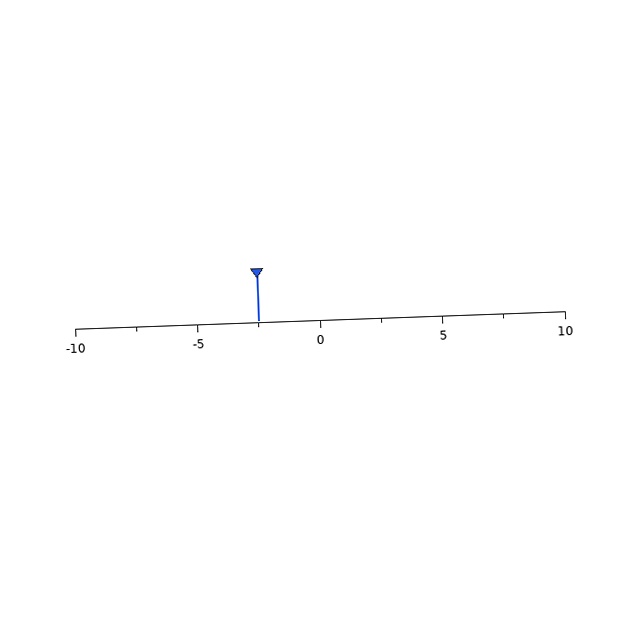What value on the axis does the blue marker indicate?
The marker indicates approximately -2.5.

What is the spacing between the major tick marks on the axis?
The major ticks are spaced 5 apart.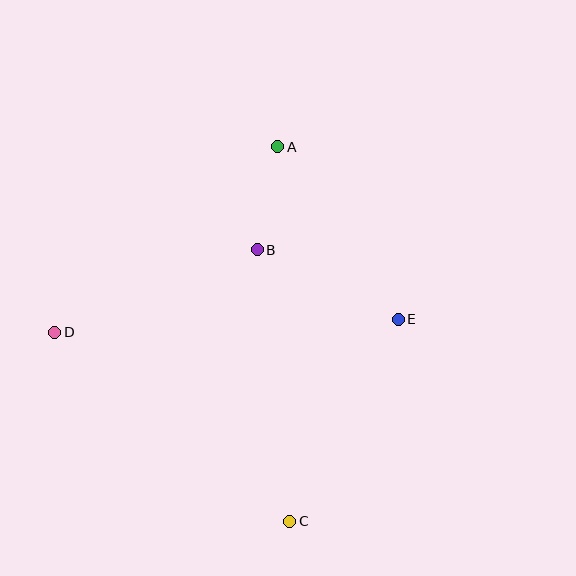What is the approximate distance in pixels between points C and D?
The distance between C and D is approximately 301 pixels.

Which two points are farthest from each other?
Points A and C are farthest from each other.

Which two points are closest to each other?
Points A and B are closest to each other.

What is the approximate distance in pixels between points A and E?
The distance between A and E is approximately 211 pixels.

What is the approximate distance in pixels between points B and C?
The distance between B and C is approximately 273 pixels.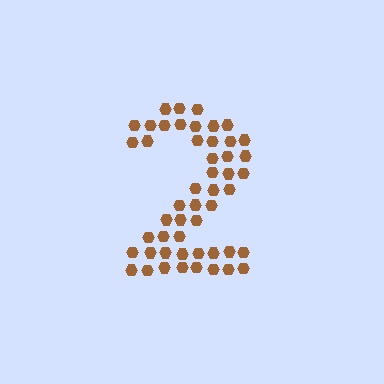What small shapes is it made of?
It is made of small hexagons.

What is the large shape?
The large shape is the digit 2.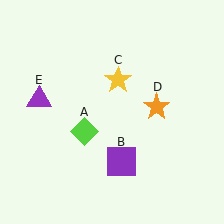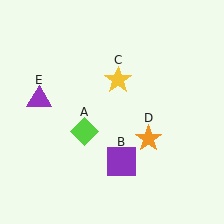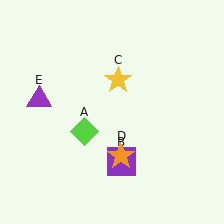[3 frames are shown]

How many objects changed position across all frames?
1 object changed position: orange star (object D).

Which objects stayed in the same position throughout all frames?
Lime diamond (object A) and purple square (object B) and yellow star (object C) and purple triangle (object E) remained stationary.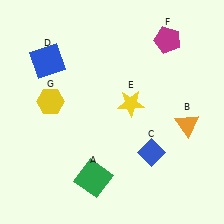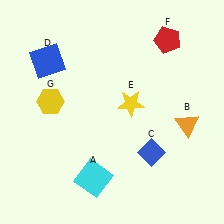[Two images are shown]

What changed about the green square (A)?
In Image 1, A is green. In Image 2, it changed to cyan.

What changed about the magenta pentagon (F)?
In Image 1, F is magenta. In Image 2, it changed to red.